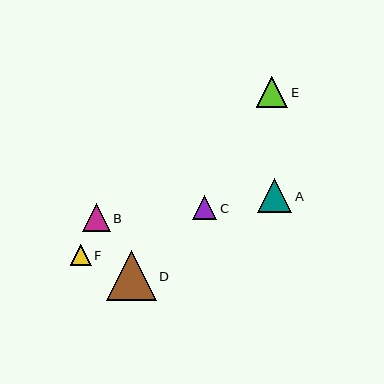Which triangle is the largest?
Triangle D is the largest with a size of approximately 50 pixels.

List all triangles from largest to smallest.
From largest to smallest: D, A, E, B, C, F.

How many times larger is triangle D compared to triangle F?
Triangle D is approximately 2.4 times the size of triangle F.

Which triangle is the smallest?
Triangle F is the smallest with a size of approximately 21 pixels.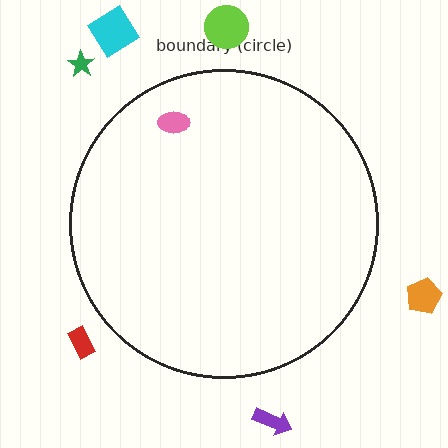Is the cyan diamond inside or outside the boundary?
Outside.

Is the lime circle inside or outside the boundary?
Outside.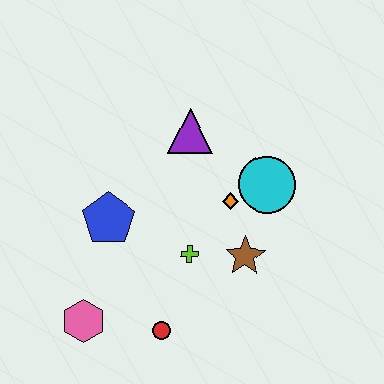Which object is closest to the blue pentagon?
The lime cross is closest to the blue pentagon.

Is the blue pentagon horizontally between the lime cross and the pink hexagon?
Yes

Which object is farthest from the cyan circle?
The pink hexagon is farthest from the cyan circle.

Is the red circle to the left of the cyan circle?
Yes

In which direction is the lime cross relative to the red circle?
The lime cross is above the red circle.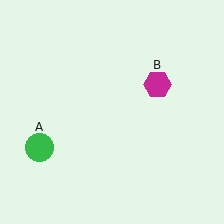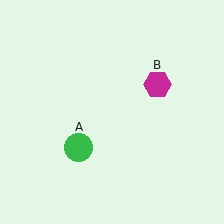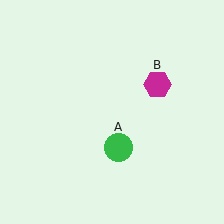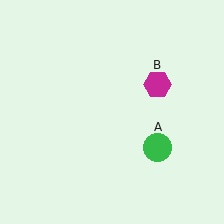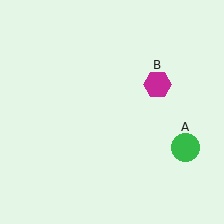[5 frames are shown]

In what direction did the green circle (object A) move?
The green circle (object A) moved right.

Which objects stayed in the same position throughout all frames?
Magenta hexagon (object B) remained stationary.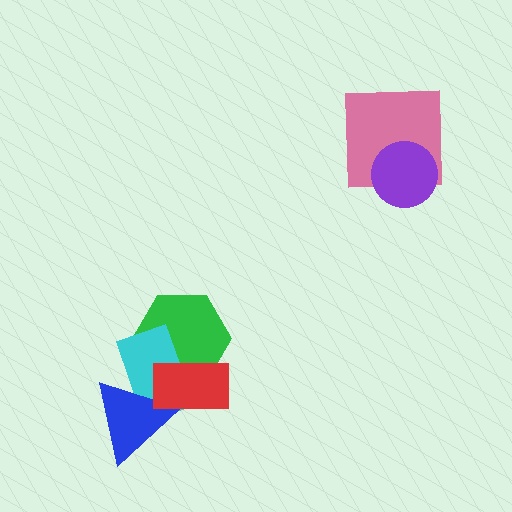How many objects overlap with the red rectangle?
3 objects overlap with the red rectangle.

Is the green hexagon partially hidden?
Yes, it is partially covered by another shape.